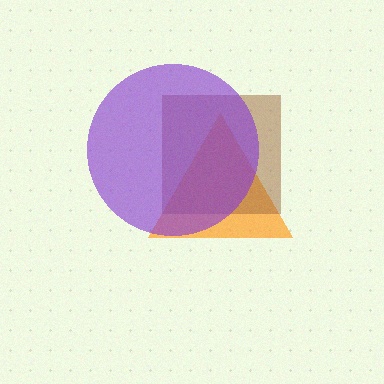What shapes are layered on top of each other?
The layered shapes are: an orange triangle, a brown square, a purple circle.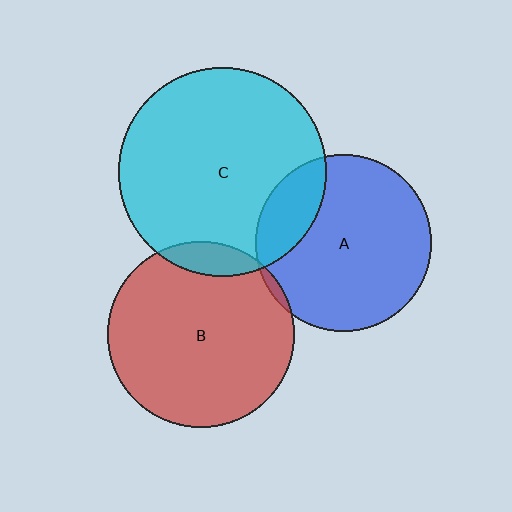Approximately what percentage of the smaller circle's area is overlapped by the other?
Approximately 10%.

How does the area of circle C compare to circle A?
Approximately 1.4 times.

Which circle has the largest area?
Circle C (cyan).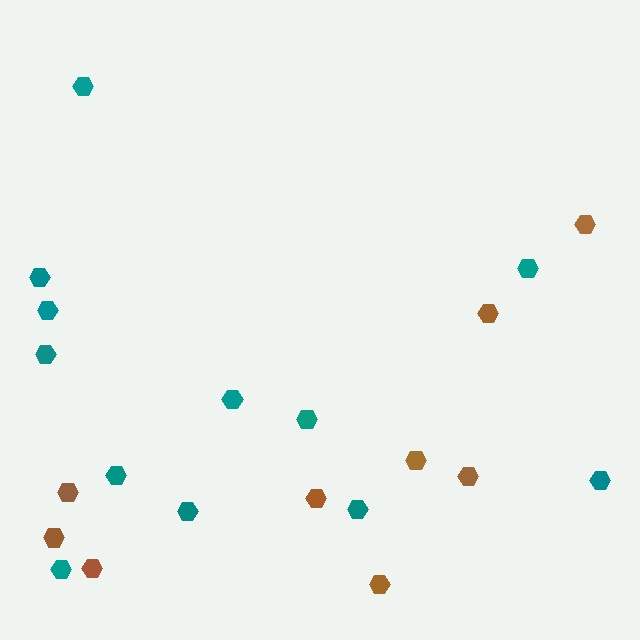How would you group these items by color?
There are 2 groups: one group of brown hexagons (9) and one group of teal hexagons (12).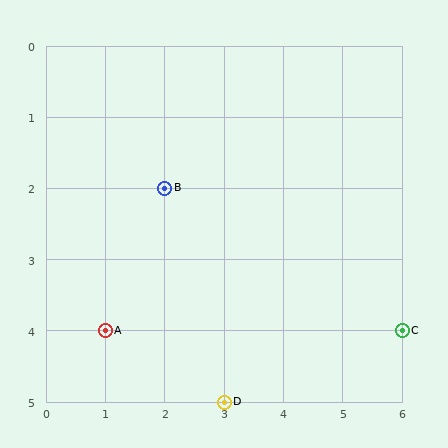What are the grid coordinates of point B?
Point B is at grid coordinates (2, 2).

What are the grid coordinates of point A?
Point A is at grid coordinates (1, 4).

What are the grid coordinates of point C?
Point C is at grid coordinates (6, 4).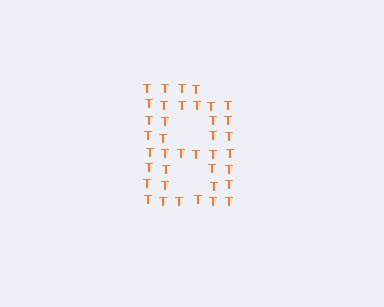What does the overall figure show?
The overall figure shows the letter B.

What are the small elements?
The small elements are letter T's.